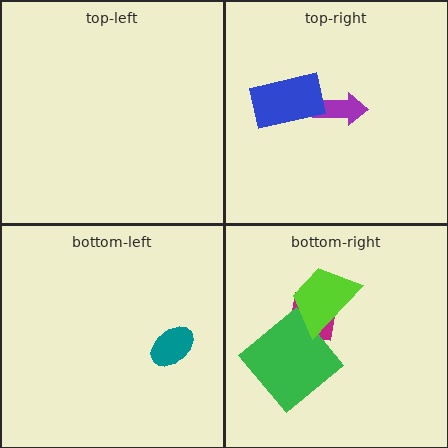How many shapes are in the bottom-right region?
3.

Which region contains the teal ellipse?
The bottom-left region.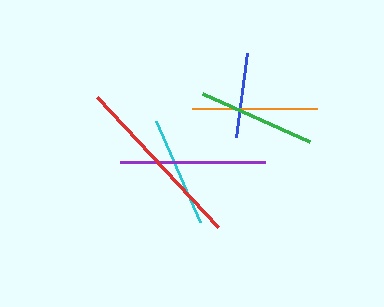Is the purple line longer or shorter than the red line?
The red line is longer than the purple line.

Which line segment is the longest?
The red line is the longest at approximately 178 pixels.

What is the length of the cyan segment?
The cyan segment is approximately 109 pixels long.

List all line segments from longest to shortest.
From longest to shortest: red, purple, orange, green, cyan, blue.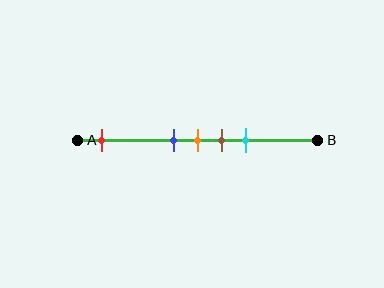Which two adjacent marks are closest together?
The blue and orange marks are the closest adjacent pair.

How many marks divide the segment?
There are 5 marks dividing the segment.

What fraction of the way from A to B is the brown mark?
The brown mark is approximately 60% (0.6) of the way from A to B.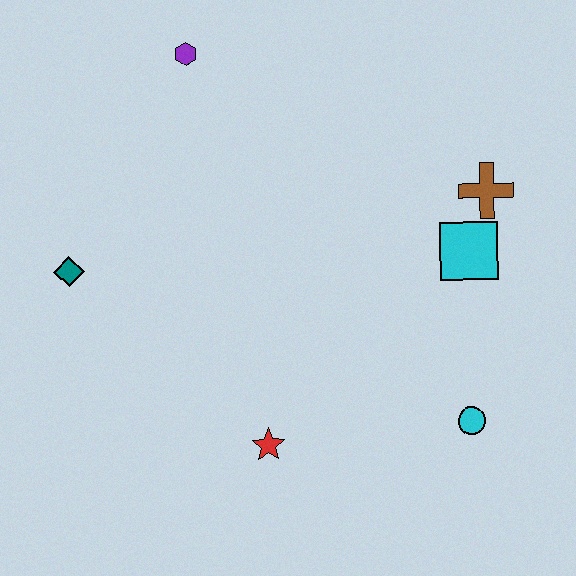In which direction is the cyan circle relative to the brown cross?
The cyan circle is below the brown cross.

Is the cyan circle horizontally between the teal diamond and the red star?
No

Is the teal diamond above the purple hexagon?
No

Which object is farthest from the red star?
The purple hexagon is farthest from the red star.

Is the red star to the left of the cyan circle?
Yes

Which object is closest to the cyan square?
The brown cross is closest to the cyan square.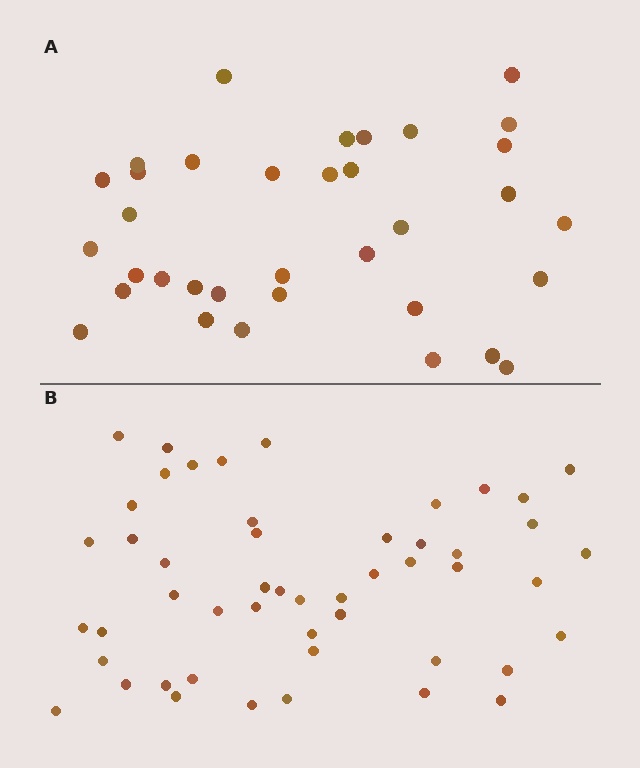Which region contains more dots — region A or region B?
Region B (the bottom region) has more dots.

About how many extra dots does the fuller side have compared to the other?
Region B has approximately 15 more dots than region A.